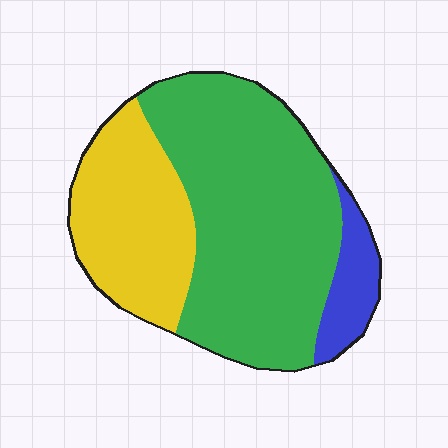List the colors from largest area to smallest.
From largest to smallest: green, yellow, blue.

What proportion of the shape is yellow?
Yellow covers about 30% of the shape.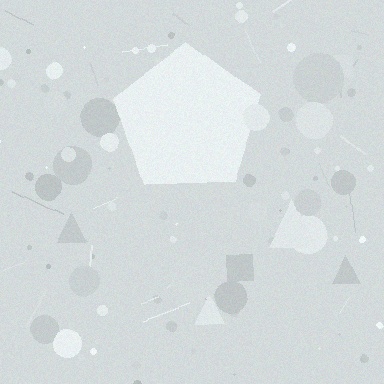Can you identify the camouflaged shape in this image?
The camouflaged shape is a pentagon.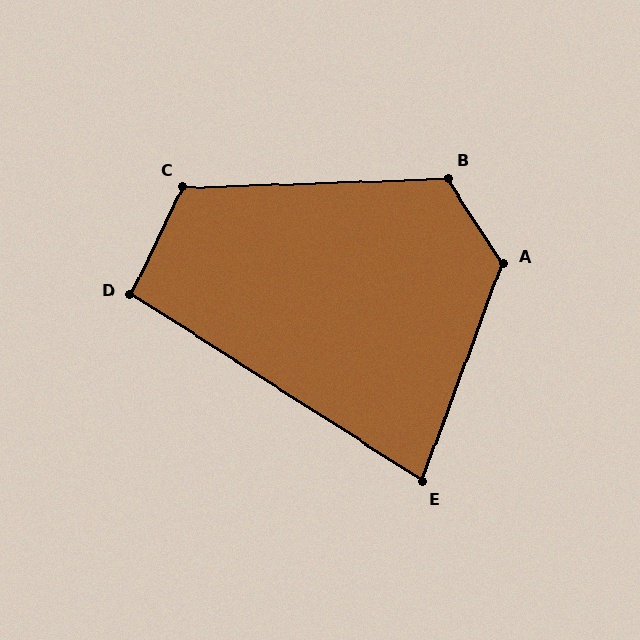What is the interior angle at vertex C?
Approximately 118 degrees (obtuse).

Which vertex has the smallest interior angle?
E, at approximately 78 degrees.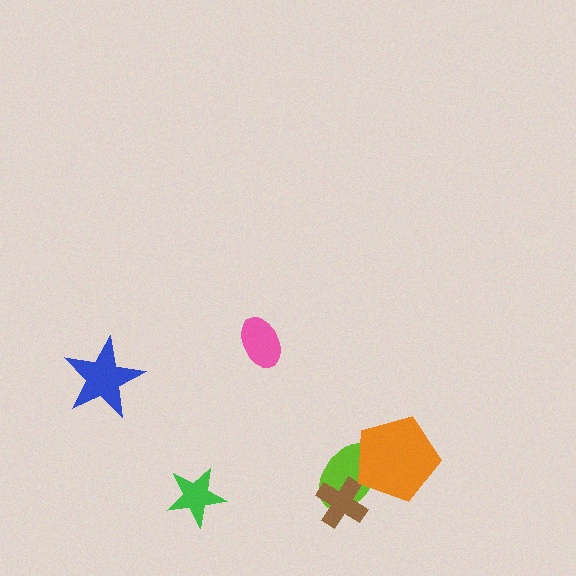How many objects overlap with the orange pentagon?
1 object overlaps with the orange pentagon.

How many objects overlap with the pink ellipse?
0 objects overlap with the pink ellipse.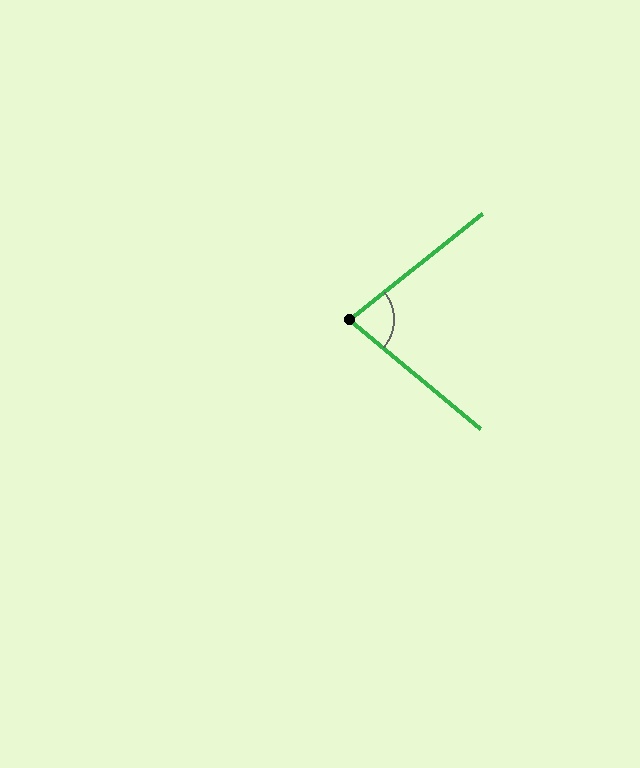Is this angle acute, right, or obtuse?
It is acute.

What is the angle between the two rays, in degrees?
Approximately 78 degrees.